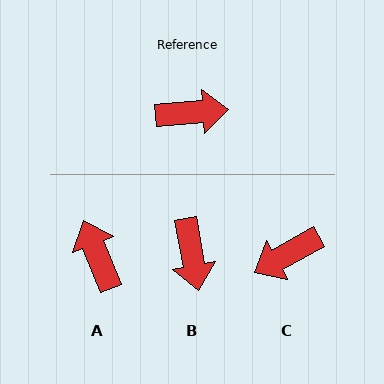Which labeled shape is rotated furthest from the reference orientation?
C, about 156 degrees away.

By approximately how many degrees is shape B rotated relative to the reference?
Approximately 84 degrees clockwise.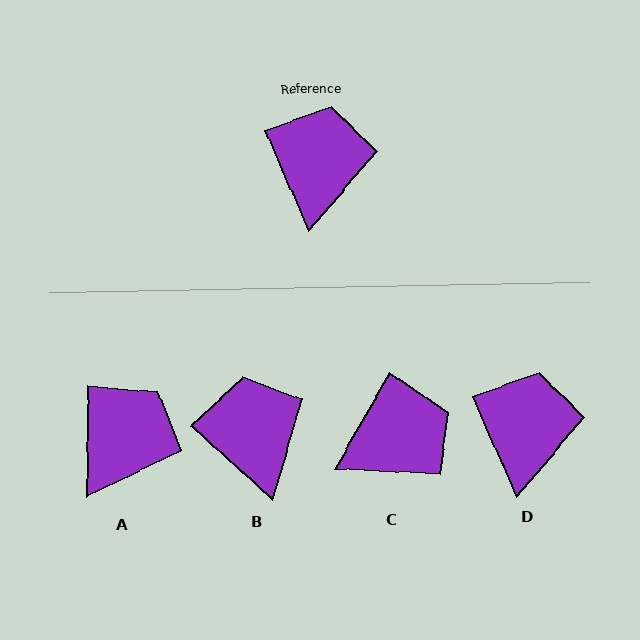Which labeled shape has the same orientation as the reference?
D.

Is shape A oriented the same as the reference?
No, it is off by about 24 degrees.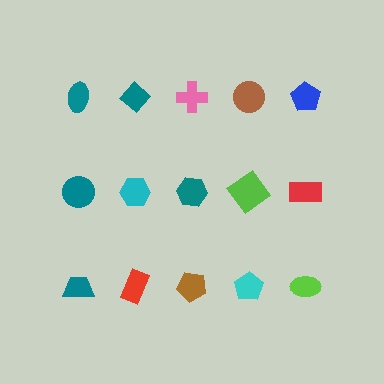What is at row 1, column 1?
A teal ellipse.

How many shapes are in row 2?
5 shapes.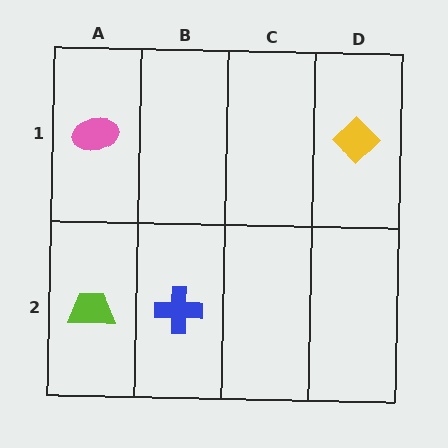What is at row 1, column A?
A pink ellipse.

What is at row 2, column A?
A lime trapezoid.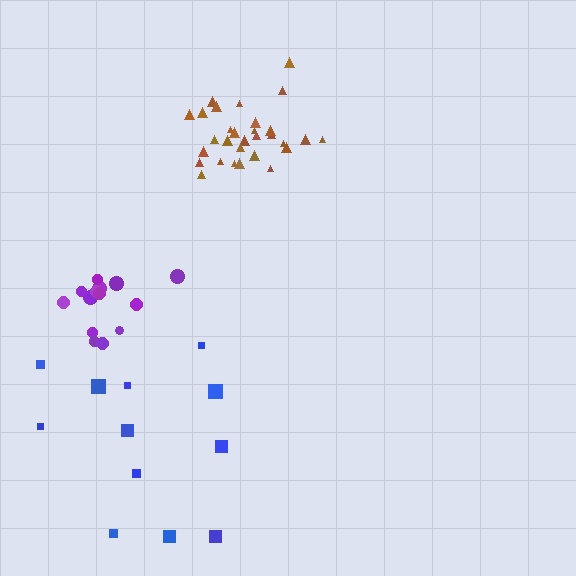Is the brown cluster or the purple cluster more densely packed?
Brown.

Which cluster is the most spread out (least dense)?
Blue.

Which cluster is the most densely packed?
Brown.